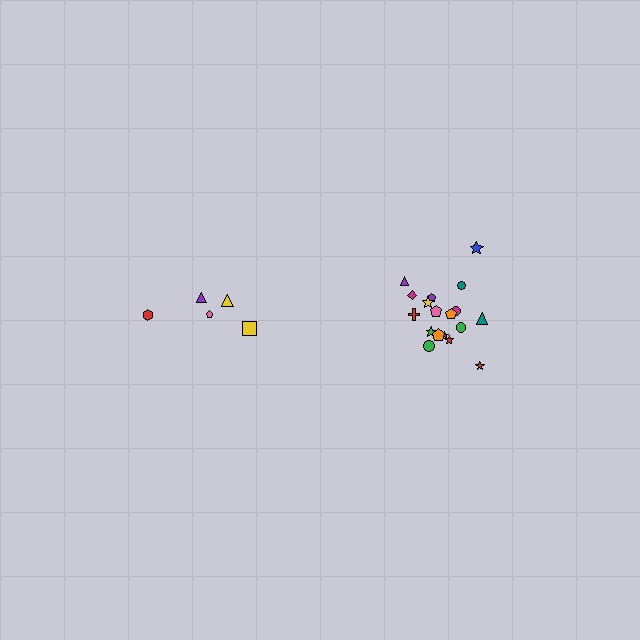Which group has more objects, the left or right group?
The right group.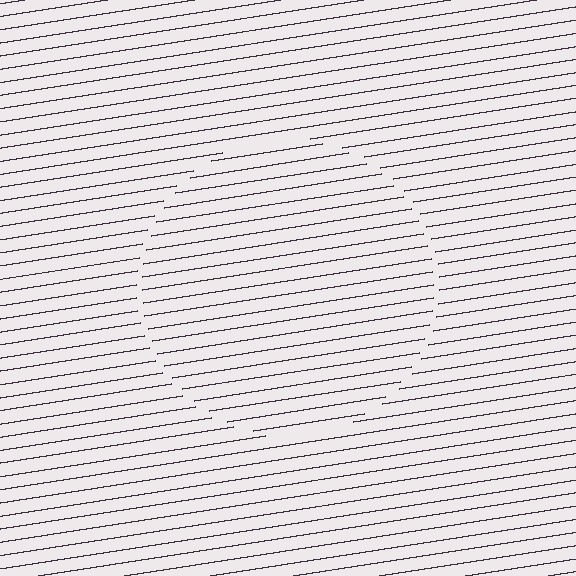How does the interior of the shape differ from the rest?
The interior of the shape contains the same grating, shifted by half a period — the contour is defined by the phase discontinuity where line-ends from the inner and outer gratings abut.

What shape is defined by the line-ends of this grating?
An illusory circle. The interior of the shape contains the same grating, shifted by half a period — the contour is defined by the phase discontinuity where line-ends from the inner and outer gratings abut.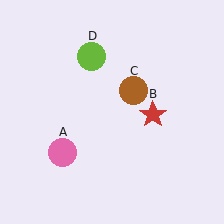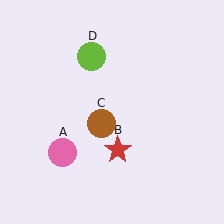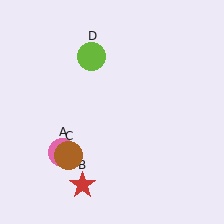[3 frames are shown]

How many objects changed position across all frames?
2 objects changed position: red star (object B), brown circle (object C).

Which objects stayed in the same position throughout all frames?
Pink circle (object A) and lime circle (object D) remained stationary.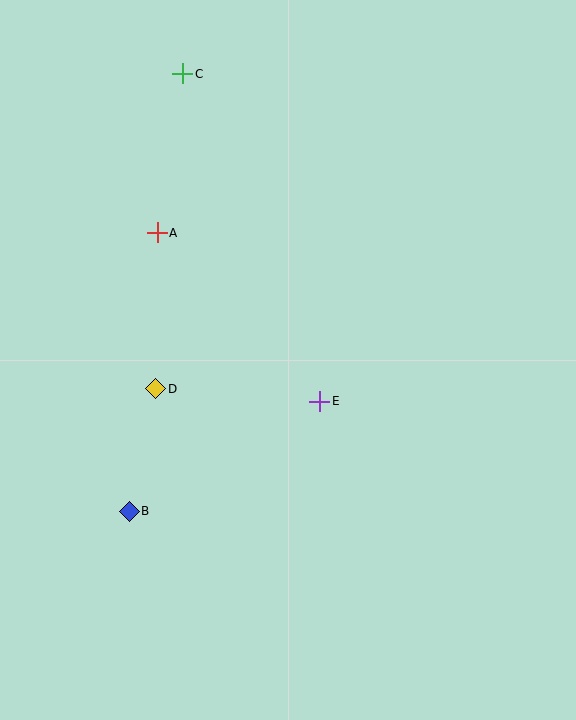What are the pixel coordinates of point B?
Point B is at (129, 511).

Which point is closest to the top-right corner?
Point C is closest to the top-right corner.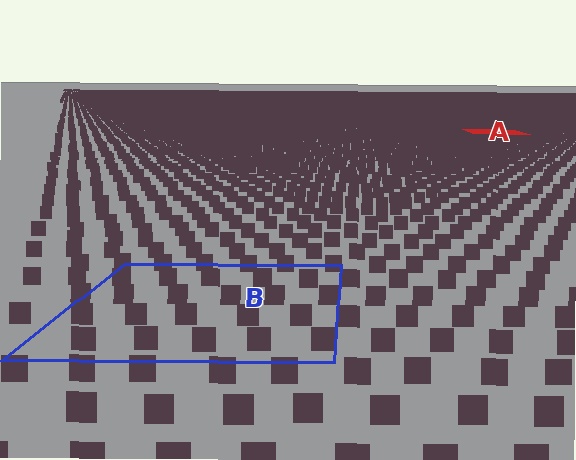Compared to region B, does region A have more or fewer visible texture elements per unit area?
Region A has more texture elements per unit area — they are packed more densely because it is farther away.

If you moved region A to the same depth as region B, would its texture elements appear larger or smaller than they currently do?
They would appear larger. At a closer depth, the same texture elements are projected at a bigger on-screen size.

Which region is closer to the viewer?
Region B is closer. The texture elements there are larger and more spread out.